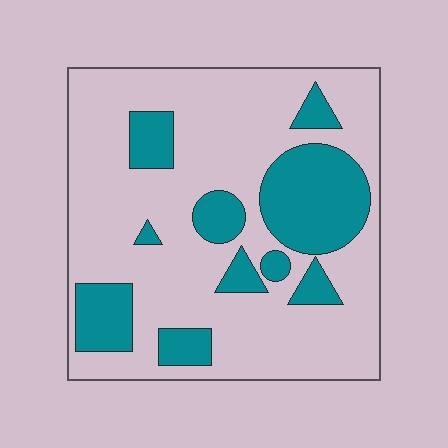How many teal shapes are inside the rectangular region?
10.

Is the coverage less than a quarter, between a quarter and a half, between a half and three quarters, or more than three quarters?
Between a quarter and a half.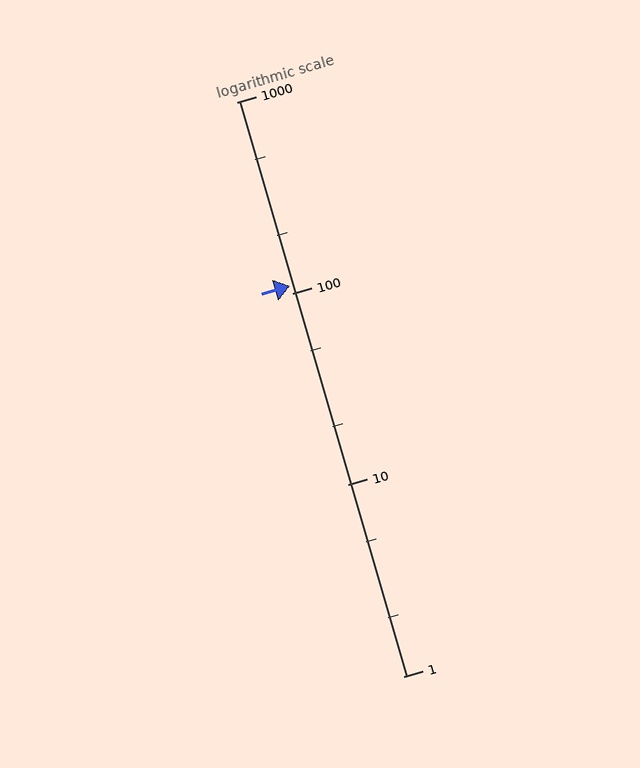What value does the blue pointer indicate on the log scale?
The pointer indicates approximately 110.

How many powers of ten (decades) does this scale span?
The scale spans 3 decades, from 1 to 1000.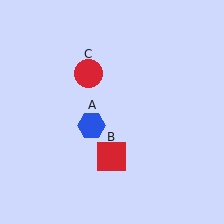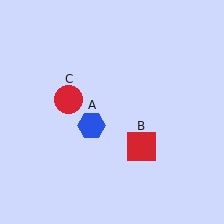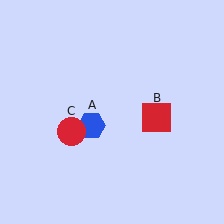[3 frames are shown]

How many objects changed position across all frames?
2 objects changed position: red square (object B), red circle (object C).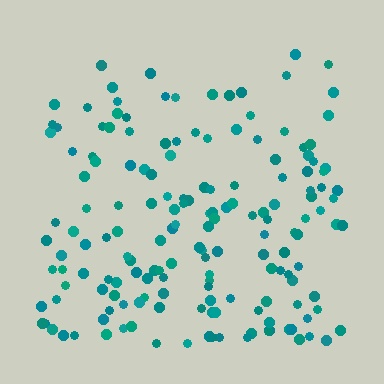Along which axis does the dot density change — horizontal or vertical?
Vertical.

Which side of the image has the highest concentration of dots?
The bottom.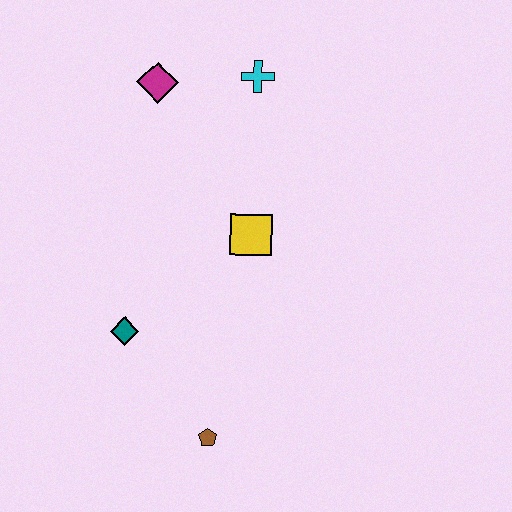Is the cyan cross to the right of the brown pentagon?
Yes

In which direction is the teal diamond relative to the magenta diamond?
The teal diamond is below the magenta diamond.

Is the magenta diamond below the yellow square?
No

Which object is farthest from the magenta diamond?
The brown pentagon is farthest from the magenta diamond.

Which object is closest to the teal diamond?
The brown pentagon is closest to the teal diamond.